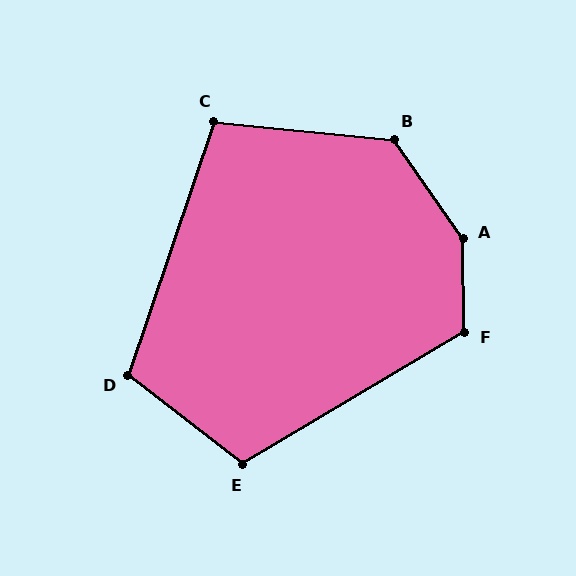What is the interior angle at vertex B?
Approximately 131 degrees (obtuse).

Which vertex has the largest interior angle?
A, at approximately 146 degrees.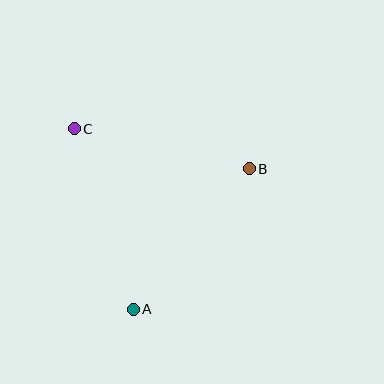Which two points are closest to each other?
Points B and C are closest to each other.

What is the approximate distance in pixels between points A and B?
The distance between A and B is approximately 182 pixels.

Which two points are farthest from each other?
Points A and C are farthest from each other.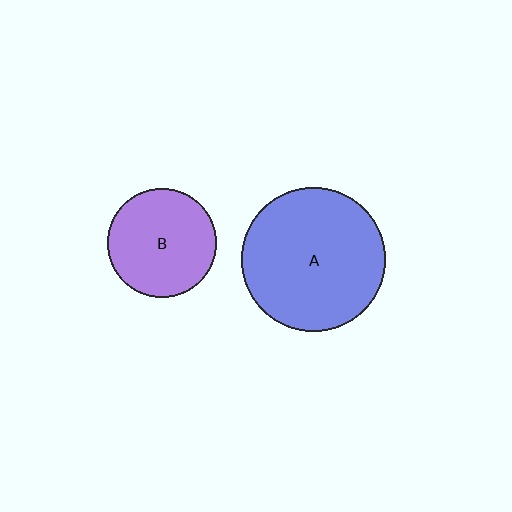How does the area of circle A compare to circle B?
Approximately 1.8 times.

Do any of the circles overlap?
No, none of the circles overlap.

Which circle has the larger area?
Circle A (blue).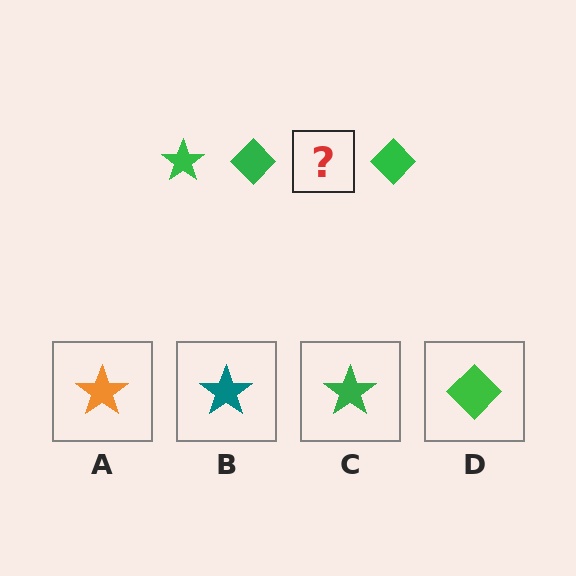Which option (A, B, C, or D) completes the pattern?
C.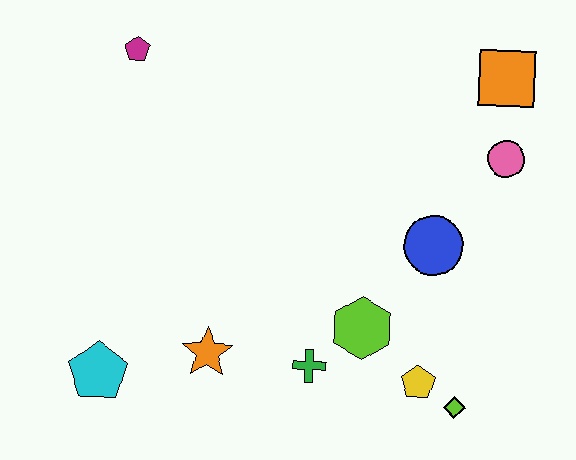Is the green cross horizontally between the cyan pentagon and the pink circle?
Yes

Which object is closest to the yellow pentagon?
The lime diamond is closest to the yellow pentagon.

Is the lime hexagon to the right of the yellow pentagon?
No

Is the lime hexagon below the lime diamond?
No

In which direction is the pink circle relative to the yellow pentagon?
The pink circle is above the yellow pentagon.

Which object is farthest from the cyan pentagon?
The orange square is farthest from the cyan pentagon.